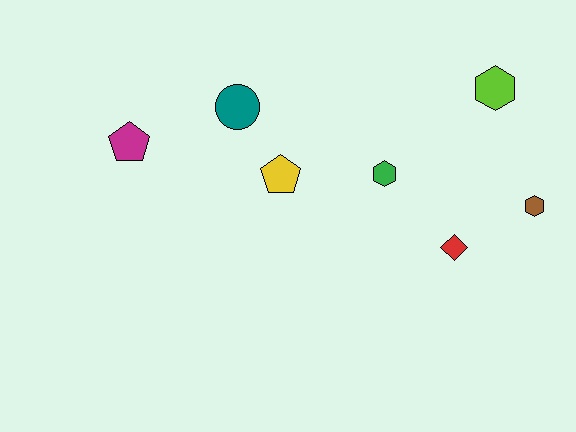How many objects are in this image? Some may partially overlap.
There are 7 objects.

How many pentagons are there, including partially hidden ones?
There are 2 pentagons.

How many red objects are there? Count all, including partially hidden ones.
There is 1 red object.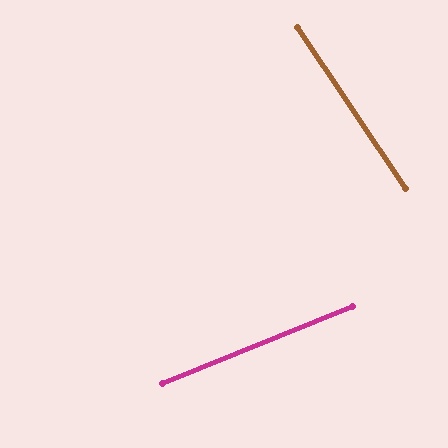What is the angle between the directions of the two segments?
Approximately 78 degrees.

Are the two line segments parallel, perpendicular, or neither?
Neither parallel nor perpendicular — they differ by about 78°.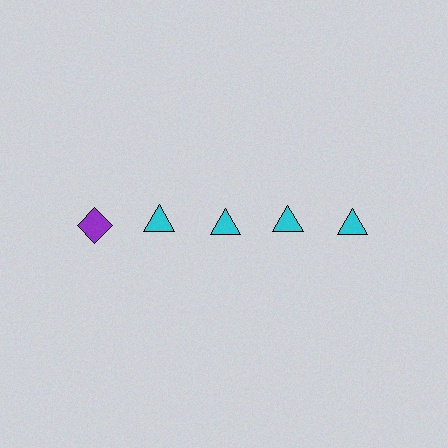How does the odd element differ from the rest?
It differs in both color (purple instead of cyan) and shape (diamond instead of triangle).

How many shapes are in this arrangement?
There are 5 shapes arranged in a grid pattern.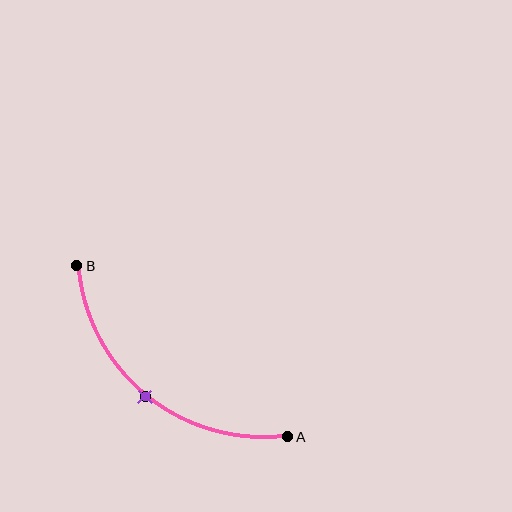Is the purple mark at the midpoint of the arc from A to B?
Yes. The purple mark lies on the arc at equal arc-length from both A and B — it is the arc midpoint.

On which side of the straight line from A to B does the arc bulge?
The arc bulges below and to the left of the straight line connecting A and B.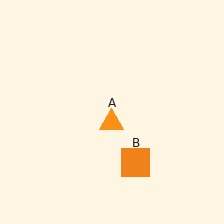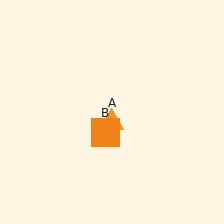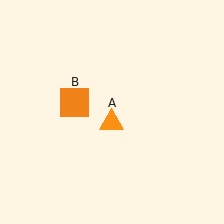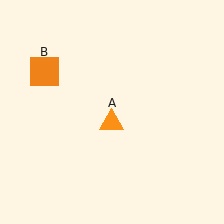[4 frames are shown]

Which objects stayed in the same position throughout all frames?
Orange triangle (object A) remained stationary.